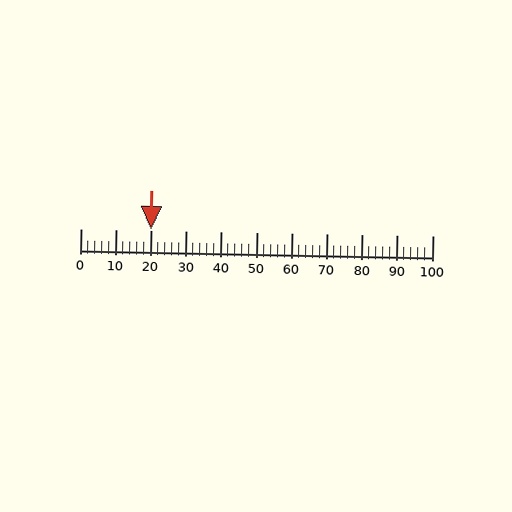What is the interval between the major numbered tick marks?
The major tick marks are spaced 10 units apart.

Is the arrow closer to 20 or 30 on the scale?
The arrow is closer to 20.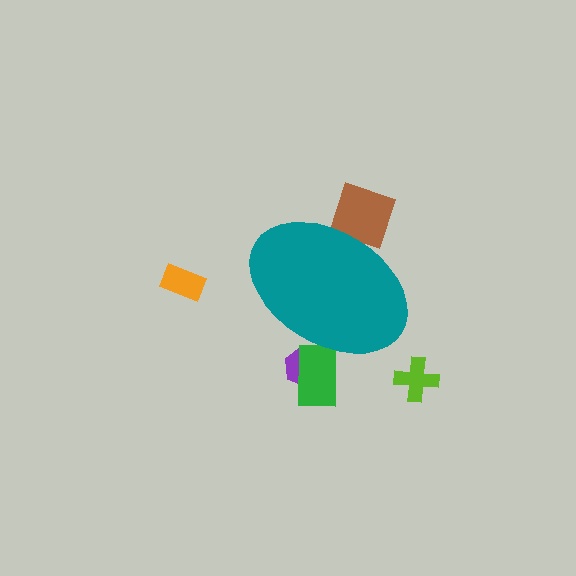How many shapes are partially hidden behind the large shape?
3 shapes are partially hidden.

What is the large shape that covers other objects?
A teal ellipse.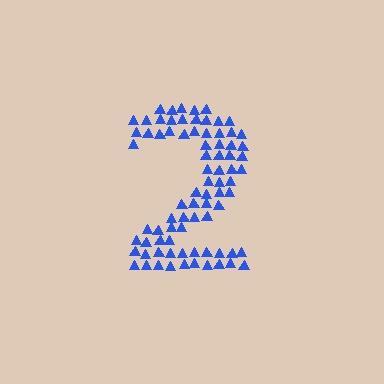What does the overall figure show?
The overall figure shows the digit 2.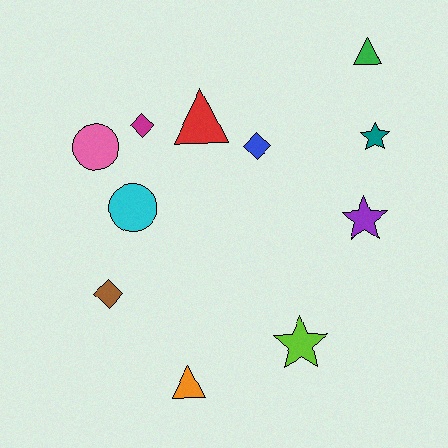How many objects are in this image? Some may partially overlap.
There are 11 objects.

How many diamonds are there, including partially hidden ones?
There are 3 diamonds.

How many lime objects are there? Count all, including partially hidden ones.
There is 1 lime object.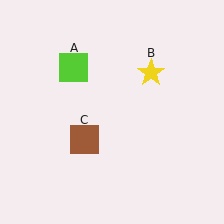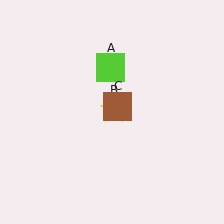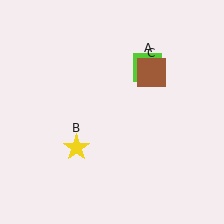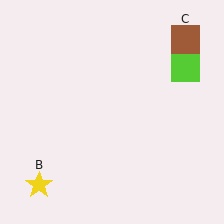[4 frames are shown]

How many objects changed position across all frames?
3 objects changed position: lime square (object A), yellow star (object B), brown square (object C).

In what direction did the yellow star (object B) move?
The yellow star (object B) moved down and to the left.